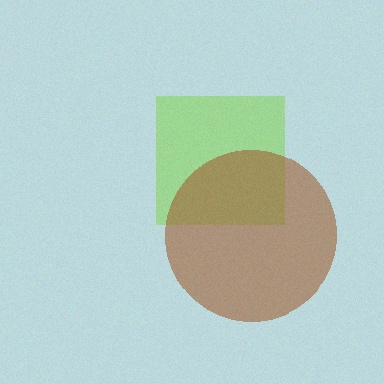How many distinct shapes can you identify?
There are 2 distinct shapes: a lime square, a brown circle.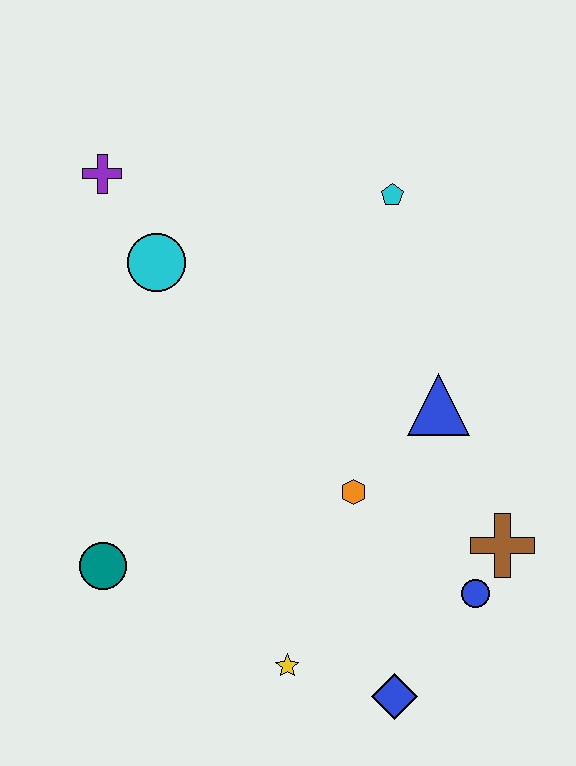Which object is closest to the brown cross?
The blue circle is closest to the brown cross.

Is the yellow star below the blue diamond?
No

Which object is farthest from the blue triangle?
The purple cross is farthest from the blue triangle.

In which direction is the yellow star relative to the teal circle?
The yellow star is to the right of the teal circle.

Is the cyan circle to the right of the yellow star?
No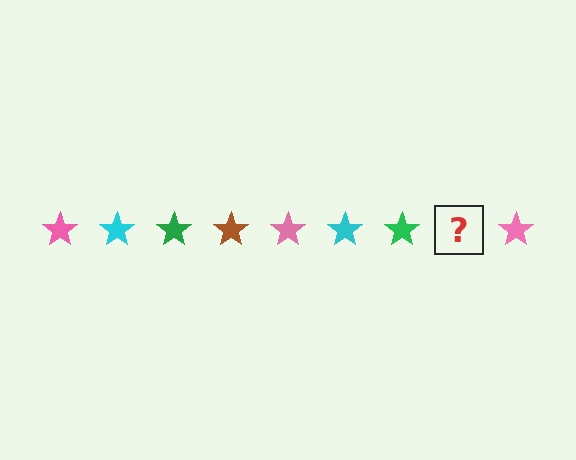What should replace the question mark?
The question mark should be replaced with a brown star.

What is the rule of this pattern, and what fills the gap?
The rule is that the pattern cycles through pink, cyan, green, brown stars. The gap should be filled with a brown star.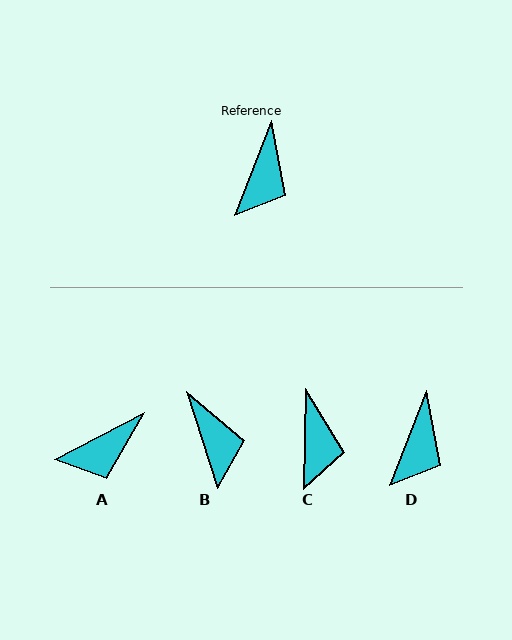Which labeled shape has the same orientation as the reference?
D.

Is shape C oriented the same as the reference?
No, it is off by about 21 degrees.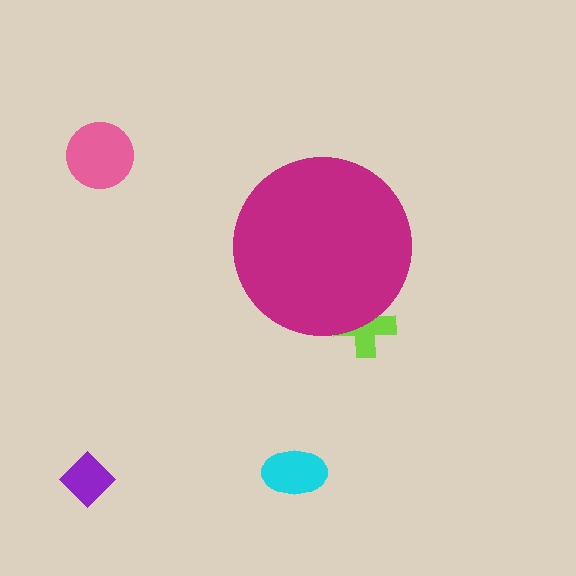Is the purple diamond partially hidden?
No, the purple diamond is fully visible.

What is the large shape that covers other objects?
A magenta circle.